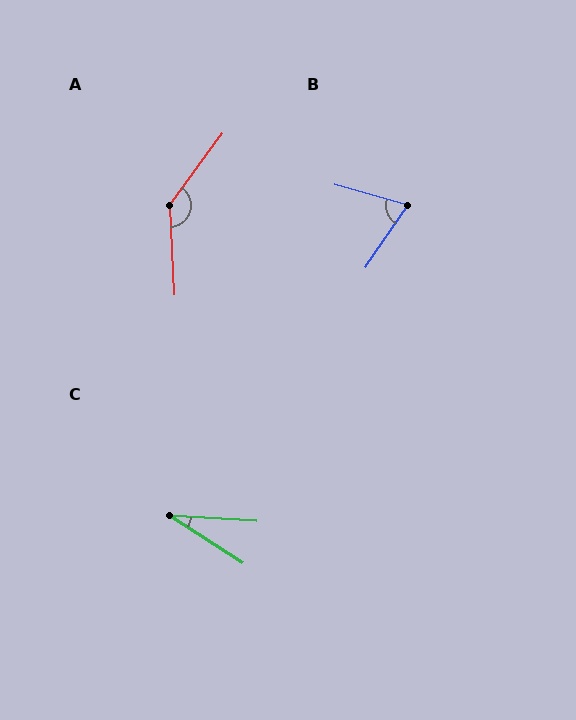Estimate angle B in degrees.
Approximately 72 degrees.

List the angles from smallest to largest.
C (29°), B (72°), A (141°).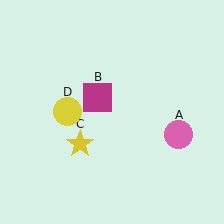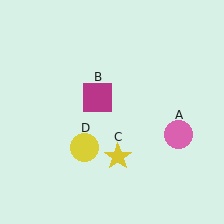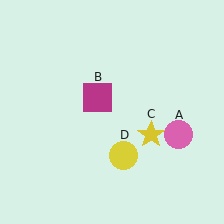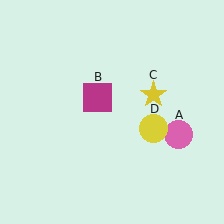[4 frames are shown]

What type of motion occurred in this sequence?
The yellow star (object C), yellow circle (object D) rotated counterclockwise around the center of the scene.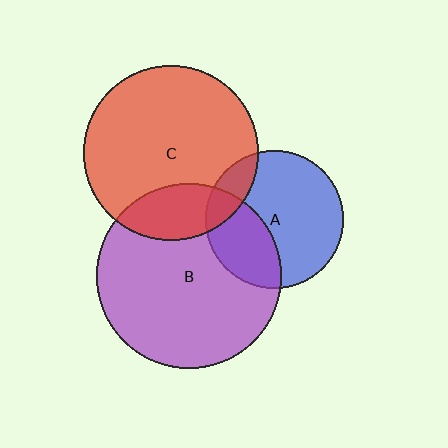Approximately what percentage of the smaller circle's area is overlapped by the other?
Approximately 20%.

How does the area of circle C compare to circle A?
Approximately 1.6 times.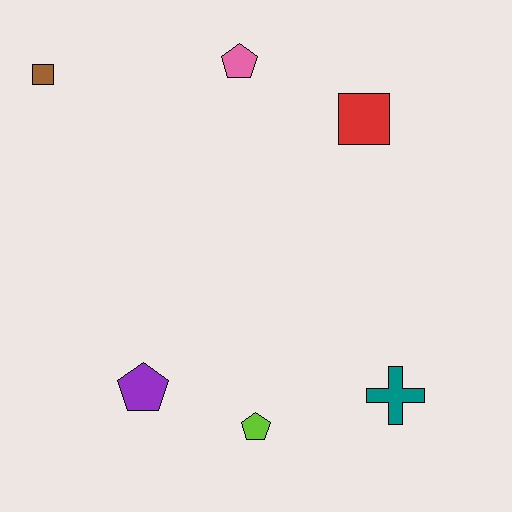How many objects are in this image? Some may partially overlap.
There are 6 objects.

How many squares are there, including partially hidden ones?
There are 2 squares.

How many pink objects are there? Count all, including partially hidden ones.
There is 1 pink object.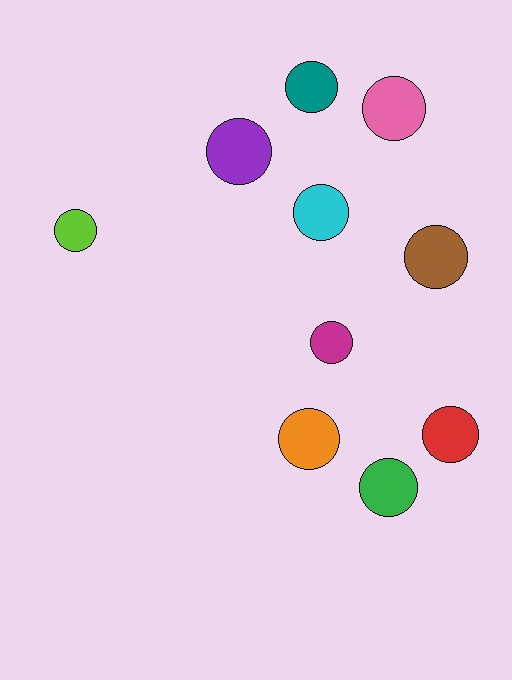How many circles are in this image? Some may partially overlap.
There are 10 circles.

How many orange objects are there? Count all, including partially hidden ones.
There is 1 orange object.